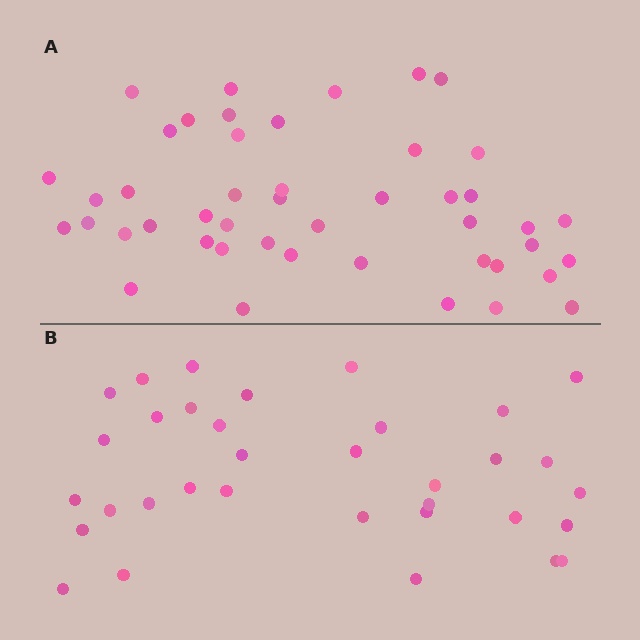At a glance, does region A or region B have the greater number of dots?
Region A (the top region) has more dots.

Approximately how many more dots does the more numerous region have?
Region A has roughly 12 or so more dots than region B.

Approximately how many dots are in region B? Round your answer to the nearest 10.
About 30 dots. (The exact count is 34, which rounds to 30.)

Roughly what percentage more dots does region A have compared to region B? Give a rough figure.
About 35% more.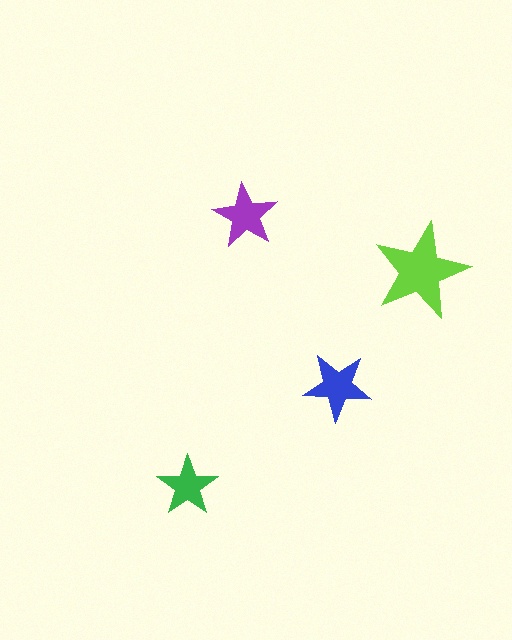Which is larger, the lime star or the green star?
The lime one.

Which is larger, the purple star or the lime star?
The lime one.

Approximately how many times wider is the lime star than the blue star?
About 1.5 times wider.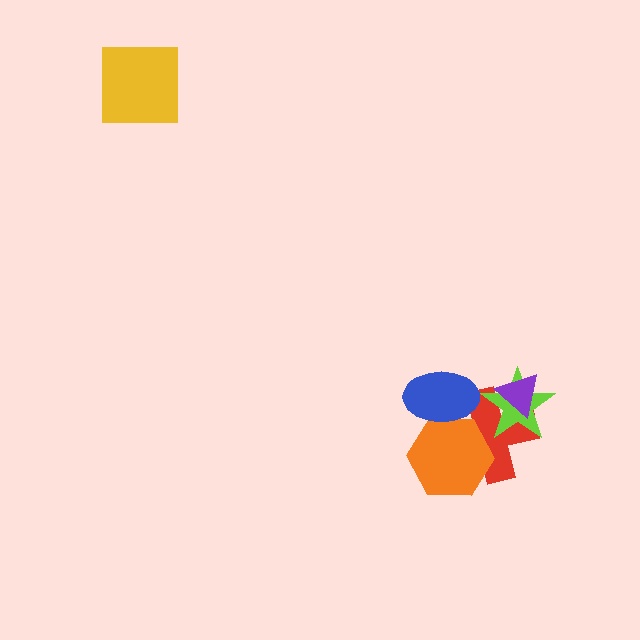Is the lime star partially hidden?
Yes, it is partially covered by another shape.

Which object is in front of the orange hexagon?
The blue ellipse is in front of the orange hexagon.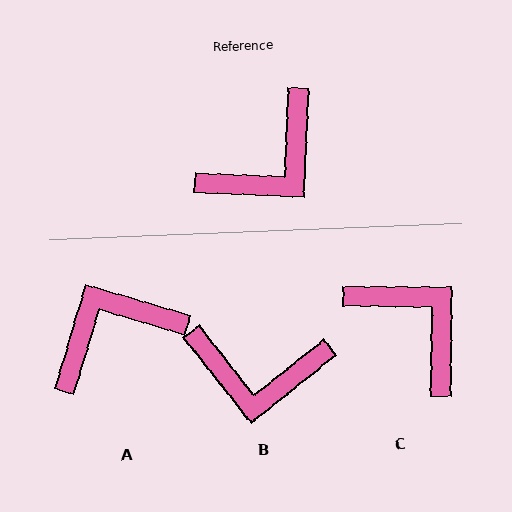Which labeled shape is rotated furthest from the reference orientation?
A, about 166 degrees away.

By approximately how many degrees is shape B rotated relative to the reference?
Approximately 49 degrees clockwise.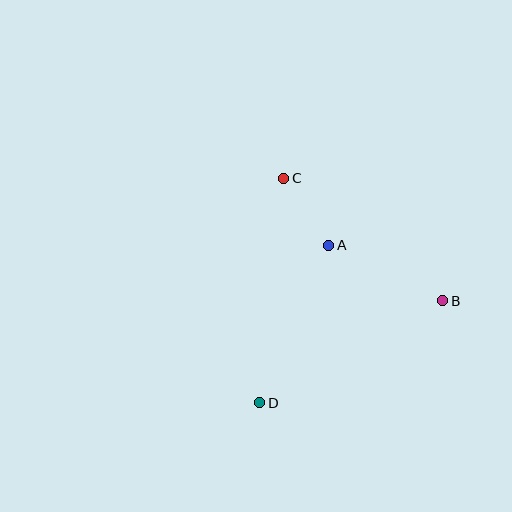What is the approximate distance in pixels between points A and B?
The distance between A and B is approximately 126 pixels.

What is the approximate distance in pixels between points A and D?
The distance between A and D is approximately 172 pixels.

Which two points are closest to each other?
Points A and C are closest to each other.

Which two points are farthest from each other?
Points C and D are farthest from each other.